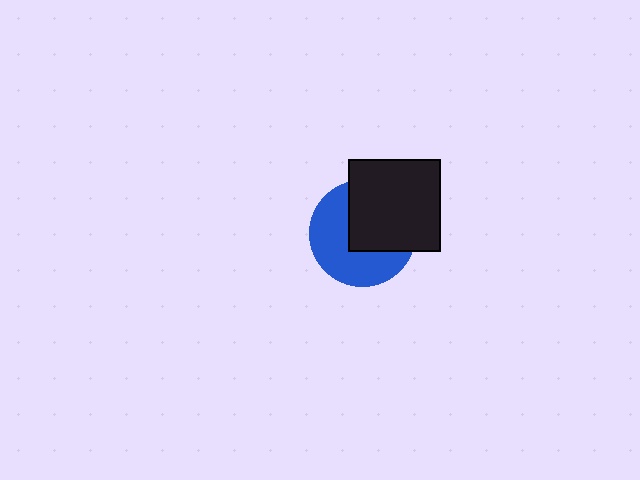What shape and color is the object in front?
The object in front is a black square.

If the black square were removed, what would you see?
You would see the complete blue circle.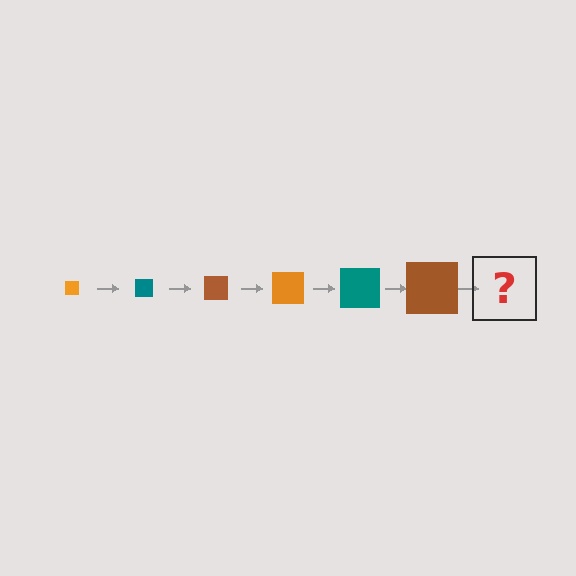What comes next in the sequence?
The next element should be an orange square, larger than the previous one.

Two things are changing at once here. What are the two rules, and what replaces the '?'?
The two rules are that the square grows larger each step and the color cycles through orange, teal, and brown. The '?' should be an orange square, larger than the previous one.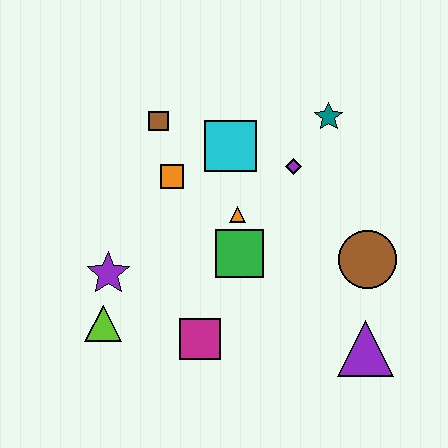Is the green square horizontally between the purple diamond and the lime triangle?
Yes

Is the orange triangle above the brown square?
No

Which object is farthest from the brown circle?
The lime triangle is farthest from the brown circle.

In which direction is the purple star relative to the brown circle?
The purple star is to the left of the brown circle.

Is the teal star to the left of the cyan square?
No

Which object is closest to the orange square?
The brown square is closest to the orange square.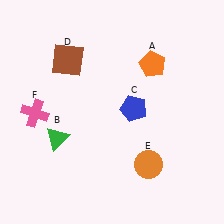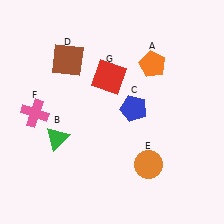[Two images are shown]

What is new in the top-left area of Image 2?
A red square (G) was added in the top-left area of Image 2.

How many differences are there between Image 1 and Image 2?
There is 1 difference between the two images.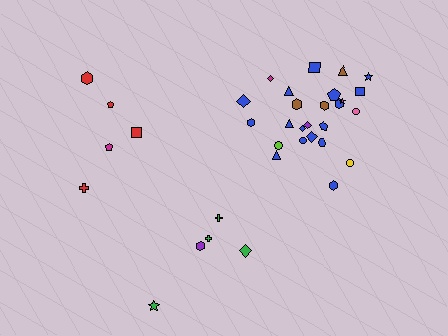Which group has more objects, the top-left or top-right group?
The top-right group.